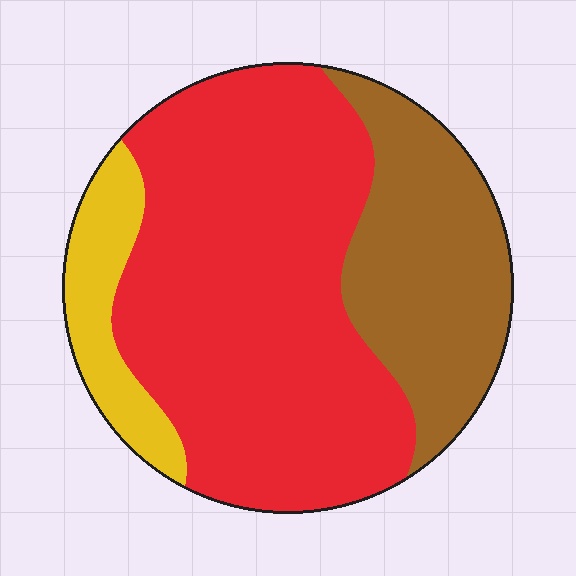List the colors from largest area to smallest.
From largest to smallest: red, brown, yellow.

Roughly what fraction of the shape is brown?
Brown covers roughly 25% of the shape.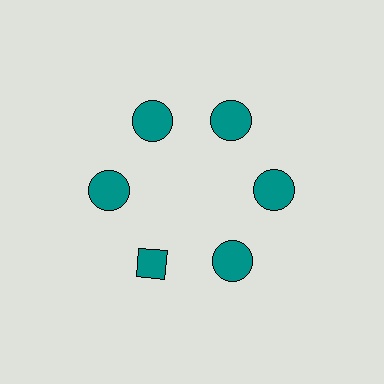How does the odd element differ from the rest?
It has a different shape: diamond instead of circle.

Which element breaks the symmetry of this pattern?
The teal diamond at roughly the 7 o'clock position breaks the symmetry. All other shapes are teal circles.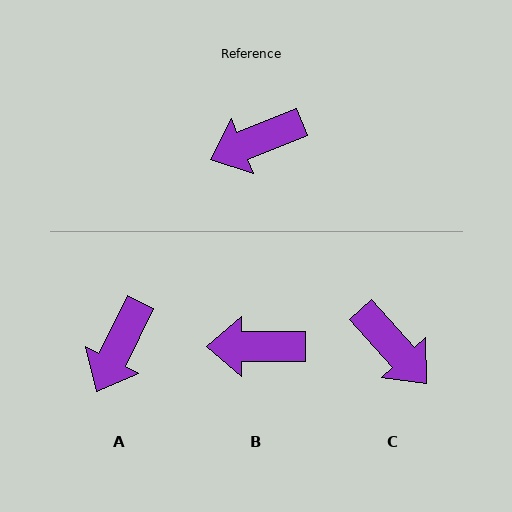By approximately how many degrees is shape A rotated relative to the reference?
Approximately 42 degrees counter-clockwise.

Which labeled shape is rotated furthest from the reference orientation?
C, about 110 degrees away.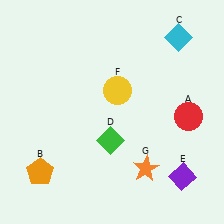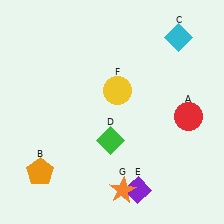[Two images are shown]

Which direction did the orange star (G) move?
The orange star (G) moved left.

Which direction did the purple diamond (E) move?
The purple diamond (E) moved left.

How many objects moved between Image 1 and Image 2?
2 objects moved between the two images.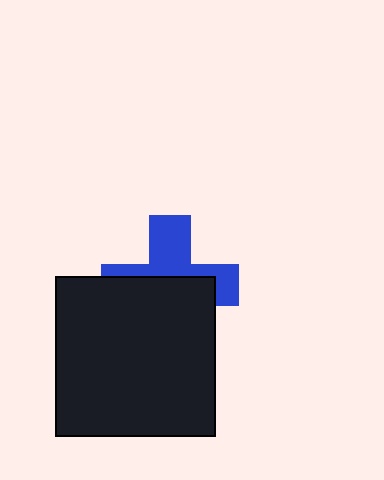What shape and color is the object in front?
The object in front is a black square.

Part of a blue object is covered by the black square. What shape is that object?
It is a cross.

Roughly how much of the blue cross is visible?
A small part of it is visible (roughly 45%).